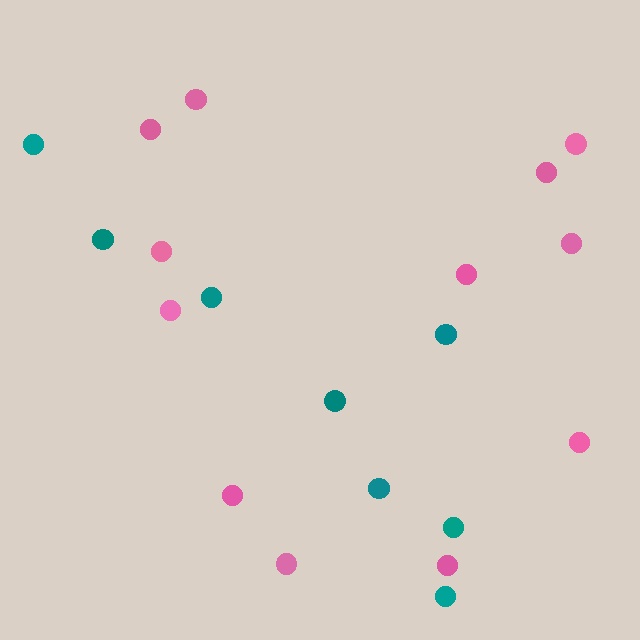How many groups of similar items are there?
There are 2 groups: one group of teal circles (8) and one group of pink circles (12).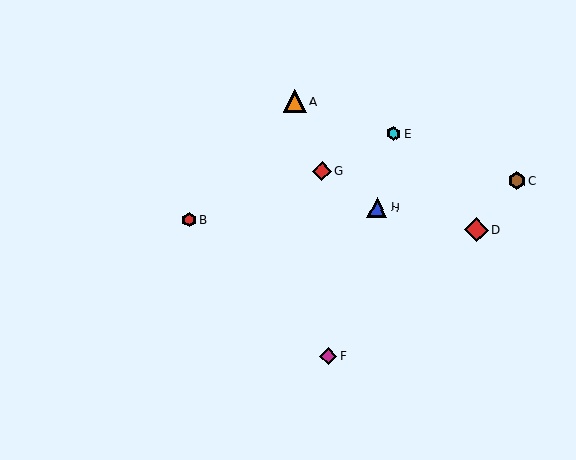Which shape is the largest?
The red diamond (labeled D) is the largest.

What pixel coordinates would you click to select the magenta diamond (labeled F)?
Click at (328, 356) to select the magenta diamond F.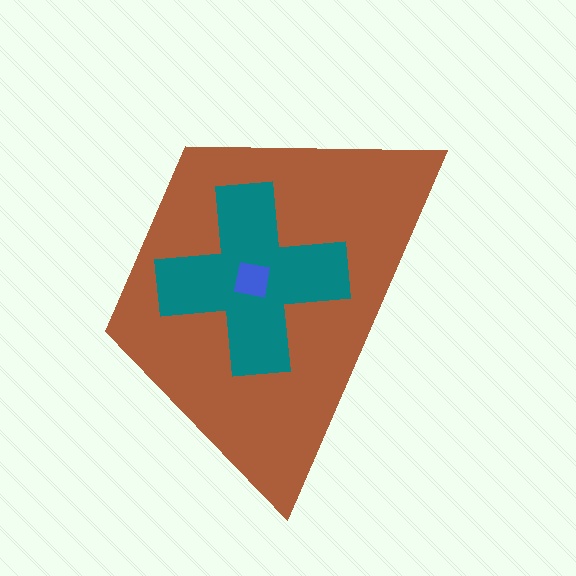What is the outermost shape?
The brown trapezoid.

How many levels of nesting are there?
3.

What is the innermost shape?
The blue square.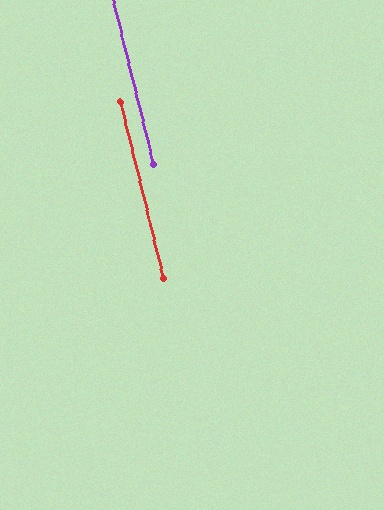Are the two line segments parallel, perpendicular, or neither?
Parallel — their directions differ by only 0.1°.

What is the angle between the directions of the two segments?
Approximately 0 degrees.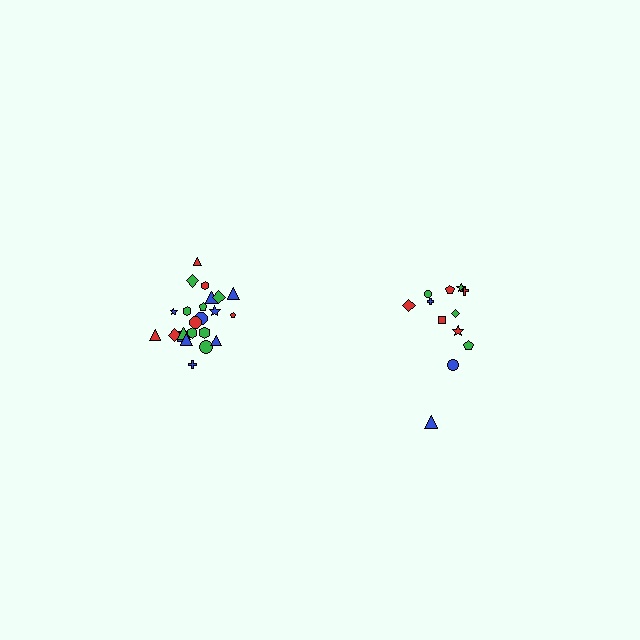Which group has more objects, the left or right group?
The left group.